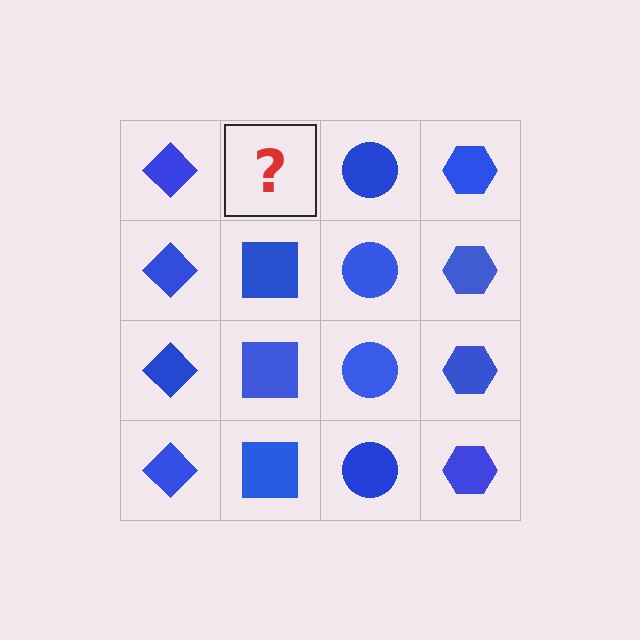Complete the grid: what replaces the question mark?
The question mark should be replaced with a blue square.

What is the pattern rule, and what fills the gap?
The rule is that each column has a consistent shape. The gap should be filled with a blue square.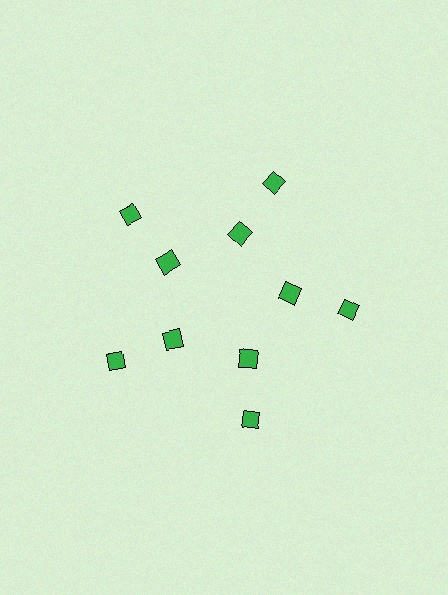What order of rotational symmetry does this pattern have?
This pattern has 5-fold rotational symmetry.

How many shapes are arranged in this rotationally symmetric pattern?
There are 10 shapes, arranged in 5 groups of 2.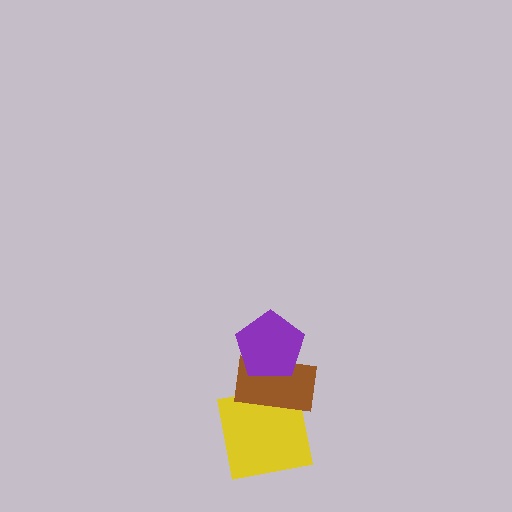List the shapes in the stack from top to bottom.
From top to bottom: the purple pentagon, the brown rectangle, the yellow square.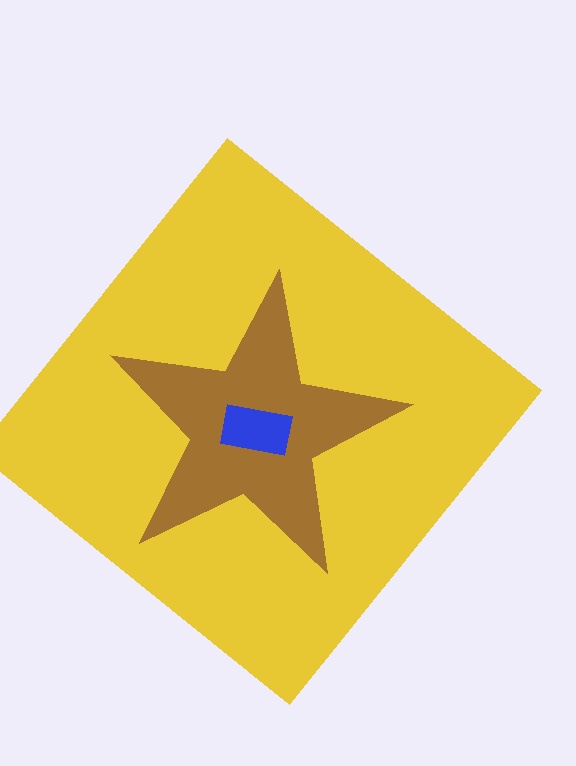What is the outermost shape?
The yellow diamond.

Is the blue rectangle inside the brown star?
Yes.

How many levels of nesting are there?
3.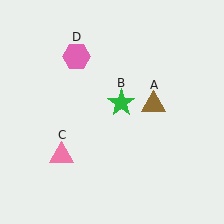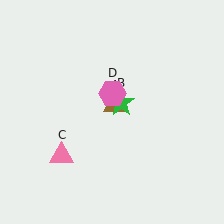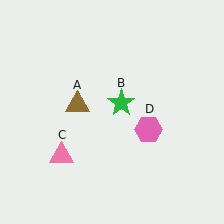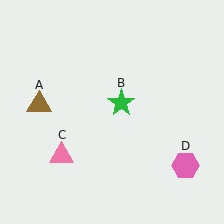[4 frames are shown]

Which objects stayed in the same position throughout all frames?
Green star (object B) and pink triangle (object C) remained stationary.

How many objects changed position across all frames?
2 objects changed position: brown triangle (object A), pink hexagon (object D).